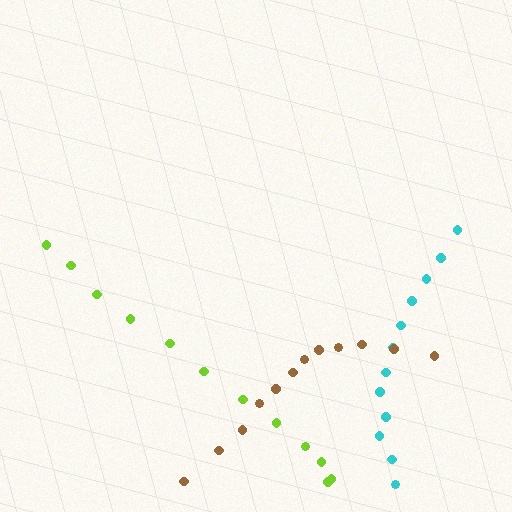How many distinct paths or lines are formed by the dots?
There are 3 distinct paths.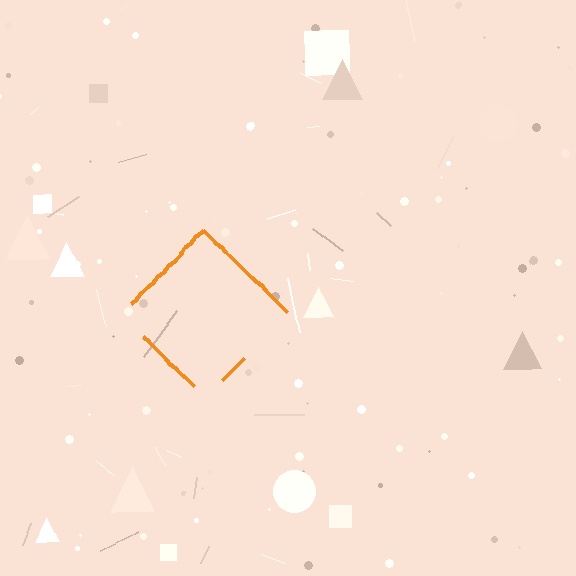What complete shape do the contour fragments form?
The contour fragments form a diamond.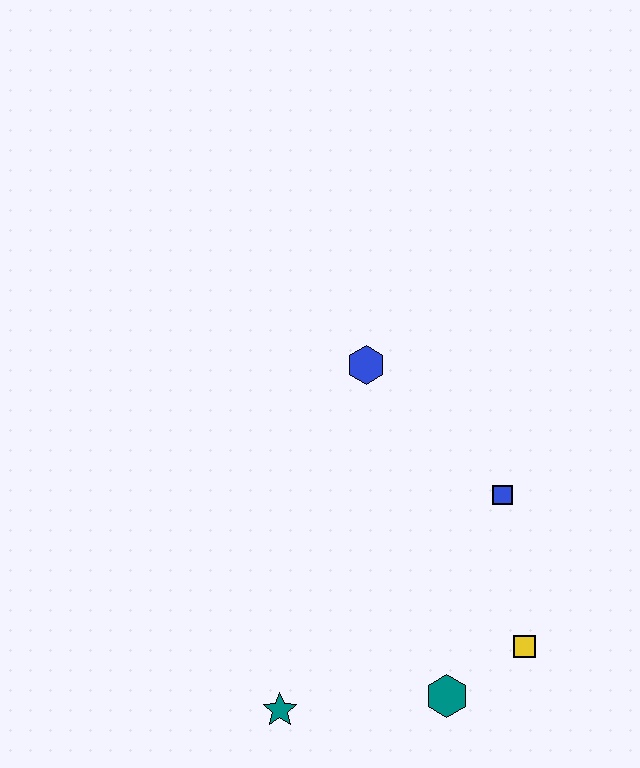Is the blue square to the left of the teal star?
No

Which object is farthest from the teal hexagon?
The blue hexagon is farthest from the teal hexagon.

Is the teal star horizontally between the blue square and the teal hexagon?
No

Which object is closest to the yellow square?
The teal hexagon is closest to the yellow square.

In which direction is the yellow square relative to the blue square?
The yellow square is below the blue square.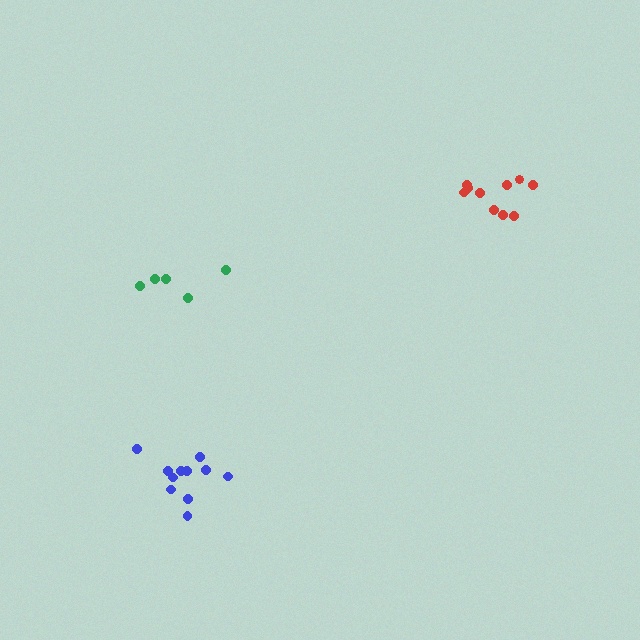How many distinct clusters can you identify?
There are 3 distinct clusters.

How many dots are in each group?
Group 1: 10 dots, Group 2: 5 dots, Group 3: 11 dots (26 total).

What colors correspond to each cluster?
The clusters are colored: red, green, blue.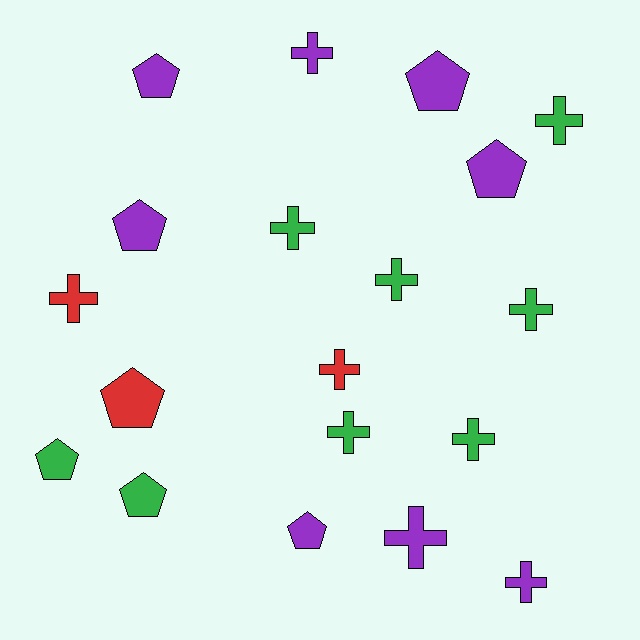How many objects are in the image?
There are 19 objects.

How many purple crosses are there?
There are 3 purple crosses.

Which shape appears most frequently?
Cross, with 11 objects.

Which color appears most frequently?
Green, with 8 objects.